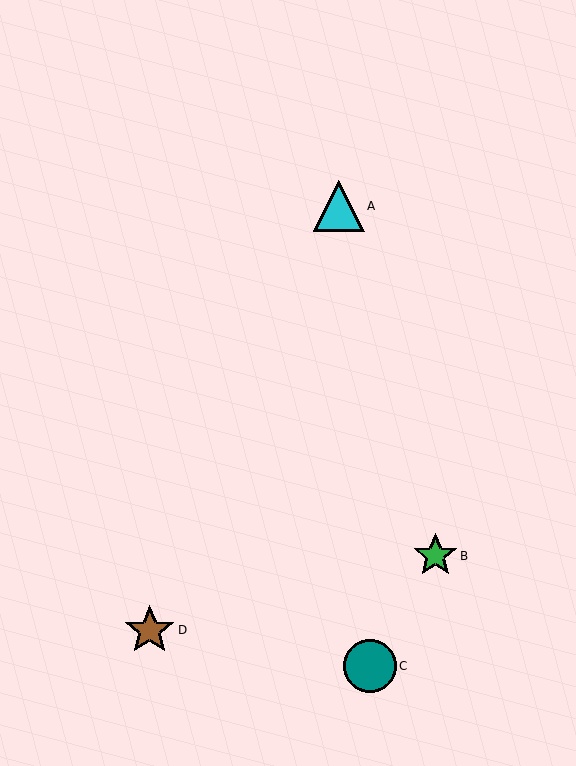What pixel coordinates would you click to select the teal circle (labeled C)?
Click at (370, 666) to select the teal circle C.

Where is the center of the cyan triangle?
The center of the cyan triangle is at (339, 206).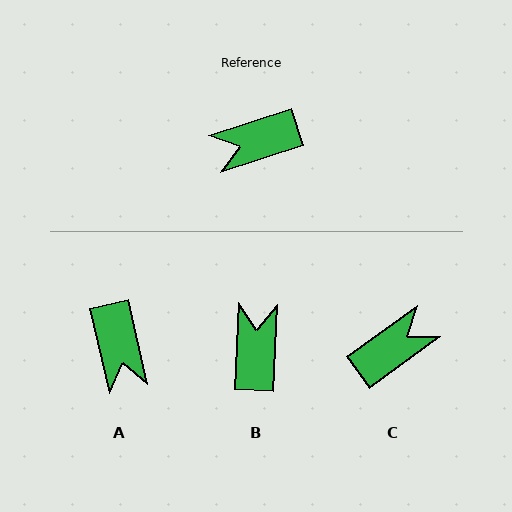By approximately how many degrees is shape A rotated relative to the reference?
Approximately 85 degrees counter-clockwise.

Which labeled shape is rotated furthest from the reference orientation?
C, about 162 degrees away.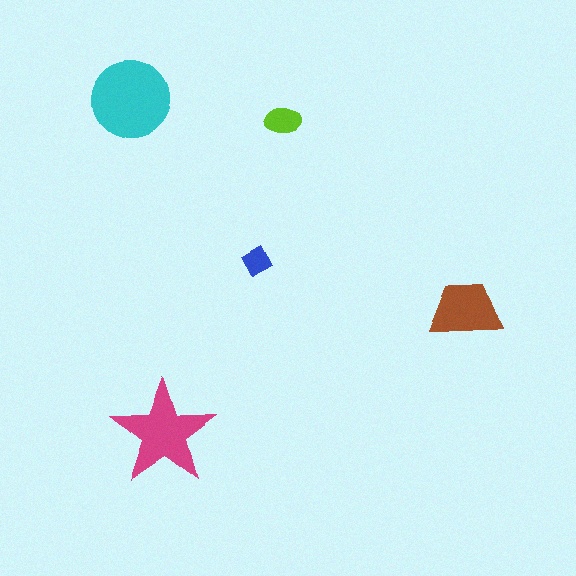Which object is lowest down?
The magenta star is bottommost.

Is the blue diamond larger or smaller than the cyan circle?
Smaller.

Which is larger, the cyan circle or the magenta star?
The cyan circle.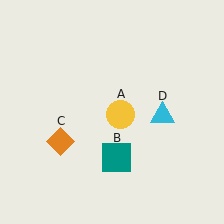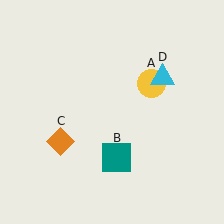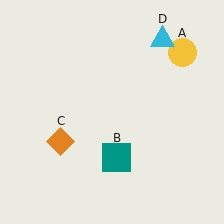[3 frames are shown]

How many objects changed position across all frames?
2 objects changed position: yellow circle (object A), cyan triangle (object D).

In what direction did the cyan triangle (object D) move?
The cyan triangle (object D) moved up.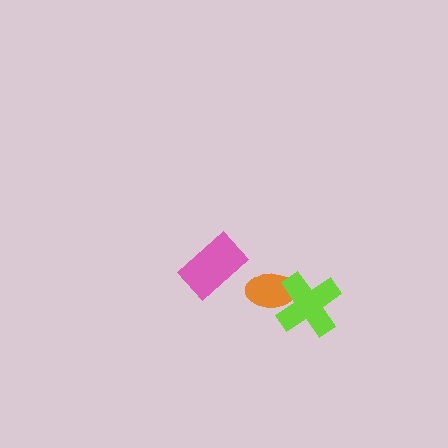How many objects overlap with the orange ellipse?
1 object overlaps with the orange ellipse.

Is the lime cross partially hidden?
No, no other shape covers it.